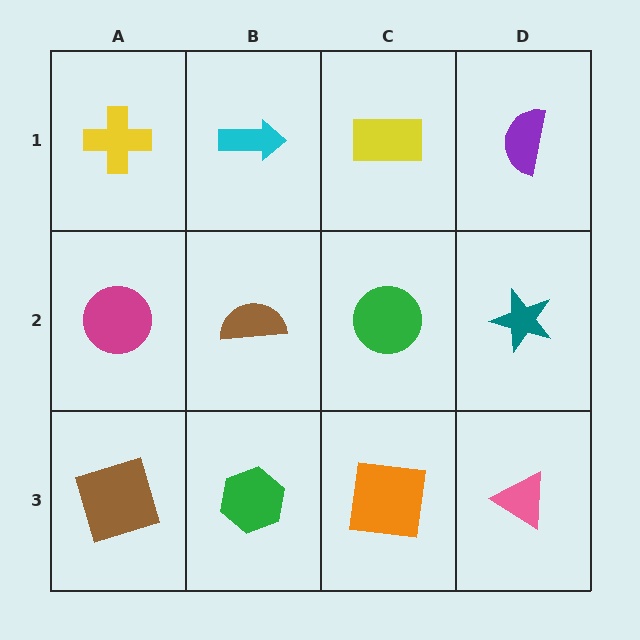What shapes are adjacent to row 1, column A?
A magenta circle (row 2, column A), a cyan arrow (row 1, column B).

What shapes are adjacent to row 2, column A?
A yellow cross (row 1, column A), a brown square (row 3, column A), a brown semicircle (row 2, column B).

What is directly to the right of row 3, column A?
A green hexagon.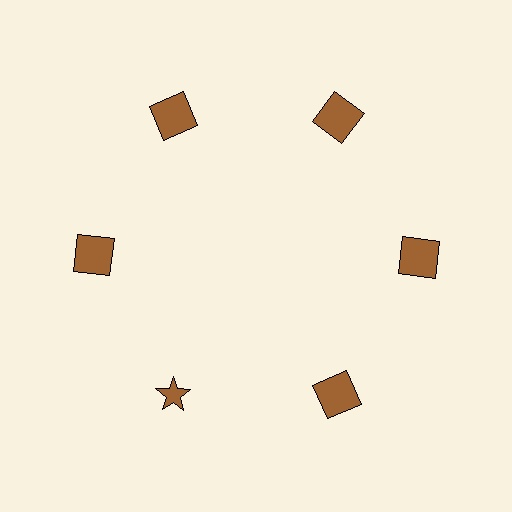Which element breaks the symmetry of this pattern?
The brown star at roughly the 7 o'clock position breaks the symmetry. All other shapes are brown squares.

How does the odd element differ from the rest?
It has a different shape: star instead of square.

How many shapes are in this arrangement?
There are 6 shapes arranged in a ring pattern.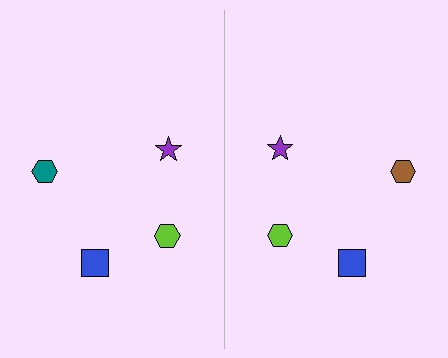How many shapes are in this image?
There are 8 shapes in this image.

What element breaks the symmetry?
The brown hexagon on the right side breaks the symmetry — its mirror counterpart is teal.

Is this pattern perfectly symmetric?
No, the pattern is not perfectly symmetric. The brown hexagon on the right side breaks the symmetry — its mirror counterpart is teal.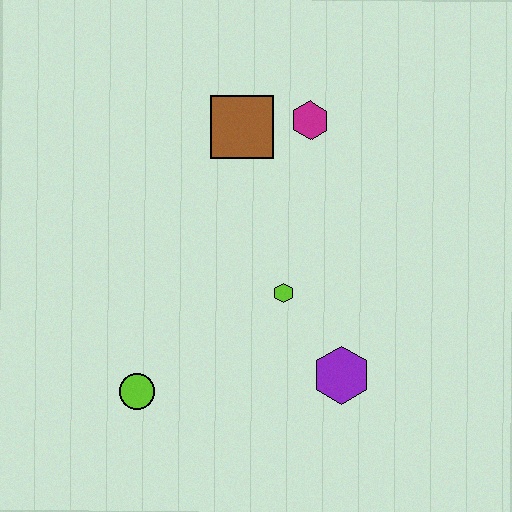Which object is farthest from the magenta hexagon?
The lime circle is farthest from the magenta hexagon.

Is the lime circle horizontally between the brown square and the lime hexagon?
No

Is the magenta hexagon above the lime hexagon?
Yes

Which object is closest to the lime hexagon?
The purple hexagon is closest to the lime hexagon.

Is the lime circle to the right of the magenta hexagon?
No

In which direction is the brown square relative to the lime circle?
The brown square is above the lime circle.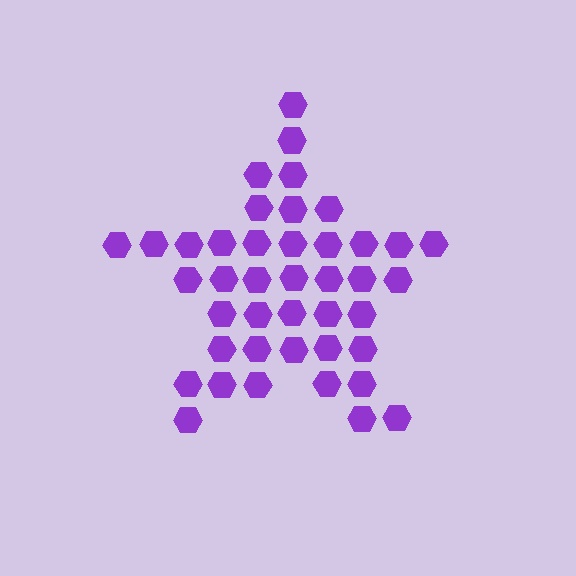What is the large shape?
The large shape is a star.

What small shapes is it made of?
It is made of small hexagons.